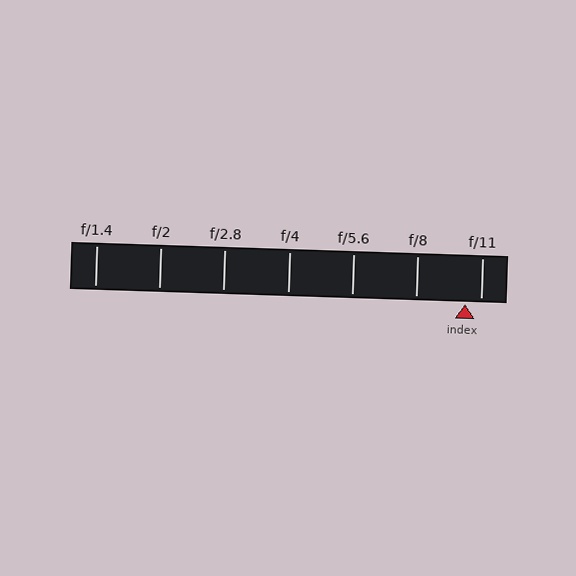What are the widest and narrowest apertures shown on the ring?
The widest aperture shown is f/1.4 and the narrowest is f/11.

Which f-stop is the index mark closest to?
The index mark is closest to f/11.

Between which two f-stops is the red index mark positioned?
The index mark is between f/8 and f/11.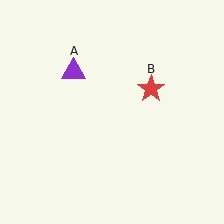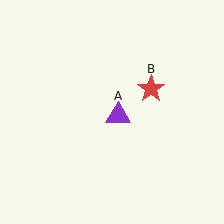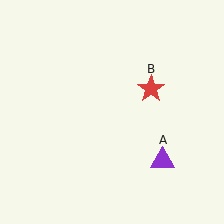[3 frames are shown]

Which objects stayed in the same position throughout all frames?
Red star (object B) remained stationary.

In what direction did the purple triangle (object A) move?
The purple triangle (object A) moved down and to the right.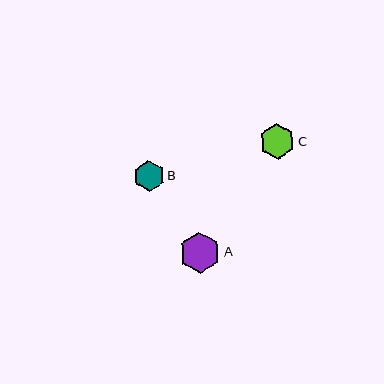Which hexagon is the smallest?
Hexagon B is the smallest with a size of approximately 31 pixels.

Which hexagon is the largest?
Hexagon A is the largest with a size of approximately 41 pixels.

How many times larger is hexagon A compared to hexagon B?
Hexagon A is approximately 1.3 times the size of hexagon B.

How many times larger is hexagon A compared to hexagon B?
Hexagon A is approximately 1.3 times the size of hexagon B.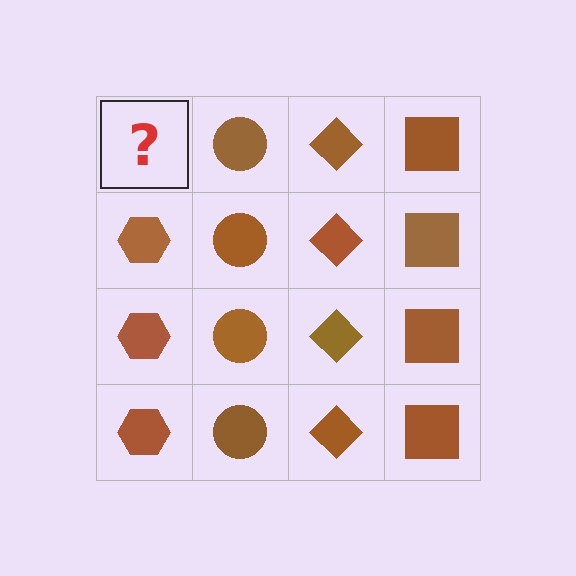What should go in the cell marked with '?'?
The missing cell should contain a brown hexagon.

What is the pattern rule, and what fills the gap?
The rule is that each column has a consistent shape. The gap should be filled with a brown hexagon.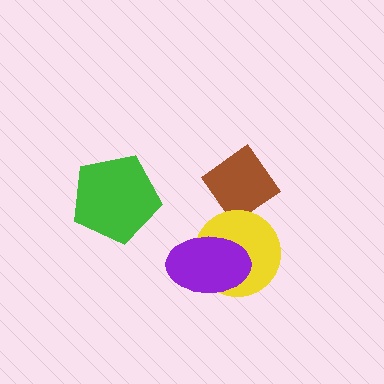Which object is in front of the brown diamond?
The yellow circle is in front of the brown diamond.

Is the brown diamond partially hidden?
Yes, it is partially covered by another shape.